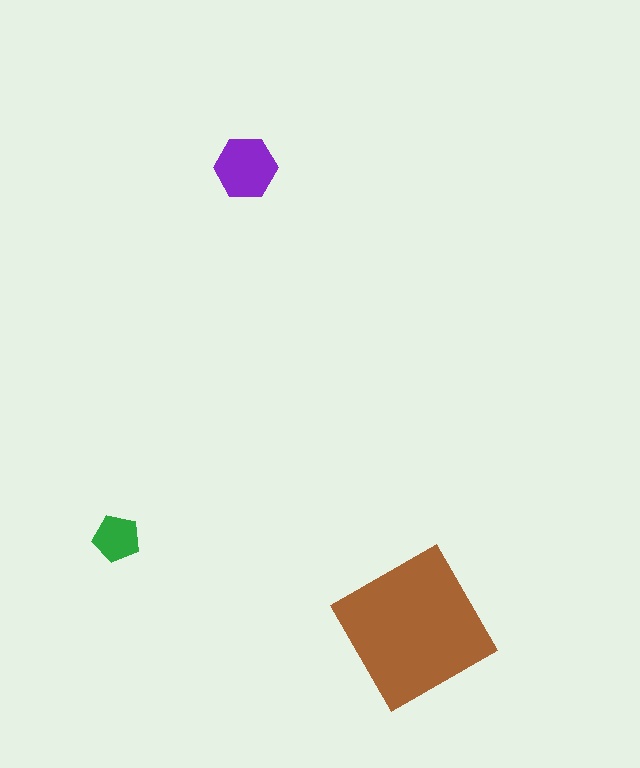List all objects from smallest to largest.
The green pentagon, the purple hexagon, the brown square.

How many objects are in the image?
There are 3 objects in the image.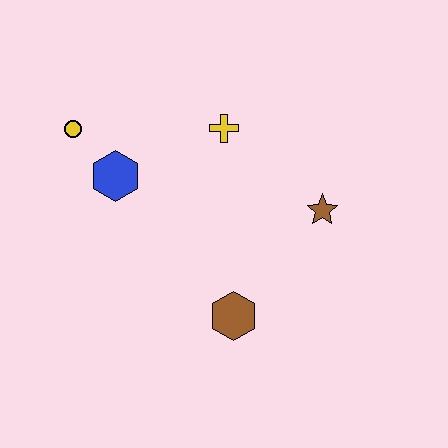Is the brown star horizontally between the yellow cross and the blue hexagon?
No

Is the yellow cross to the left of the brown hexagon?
Yes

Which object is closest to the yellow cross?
The blue hexagon is closest to the yellow cross.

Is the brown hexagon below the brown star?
Yes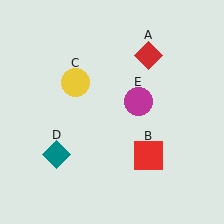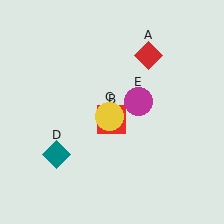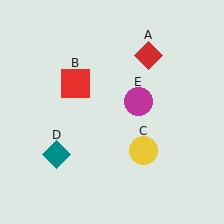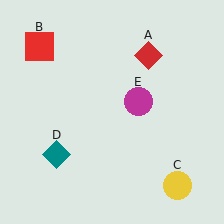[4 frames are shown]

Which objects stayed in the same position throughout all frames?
Red diamond (object A) and teal diamond (object D) and magenta circle (object E) remained stationary.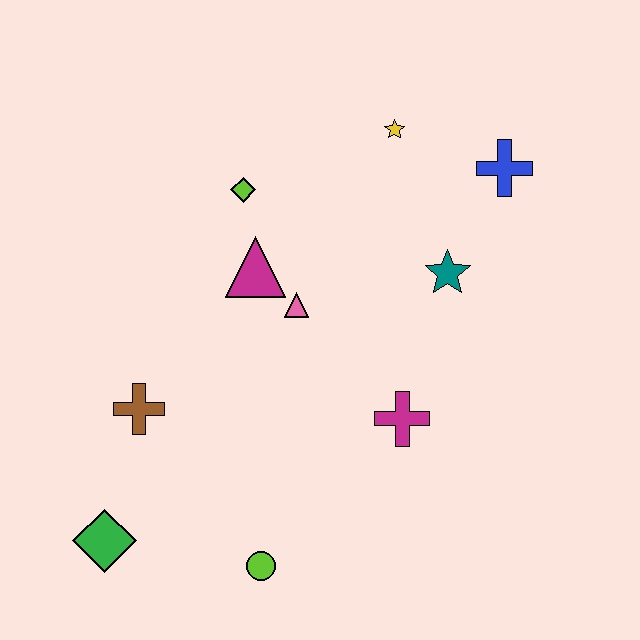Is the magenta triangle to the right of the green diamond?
Yes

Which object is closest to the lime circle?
The green diamond is closest to the lime circle.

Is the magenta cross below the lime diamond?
Yes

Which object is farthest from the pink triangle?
The green diamond is farthest from the pink triangle.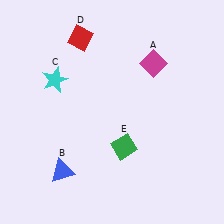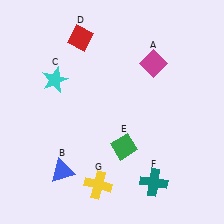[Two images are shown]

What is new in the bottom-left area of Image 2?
A yellow cross (G) was added in the bottom-left area of Image 2.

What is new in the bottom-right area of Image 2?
A teal cross (F) was added in the bottom-right area of Image 2.